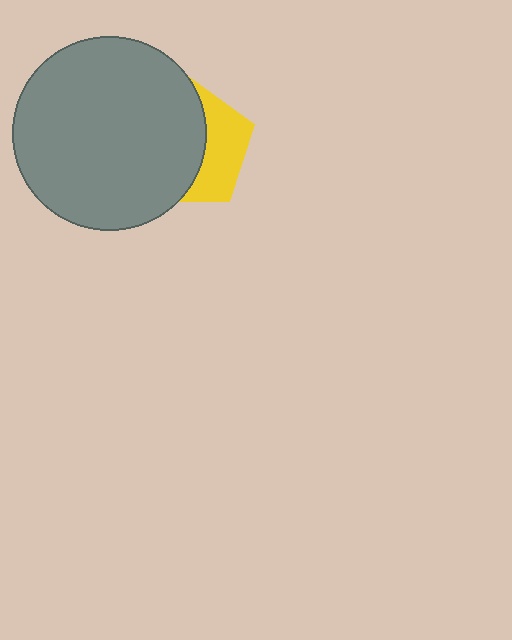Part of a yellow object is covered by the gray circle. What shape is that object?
It is a pentagon.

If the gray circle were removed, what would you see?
You would see the complete yellow pentagon.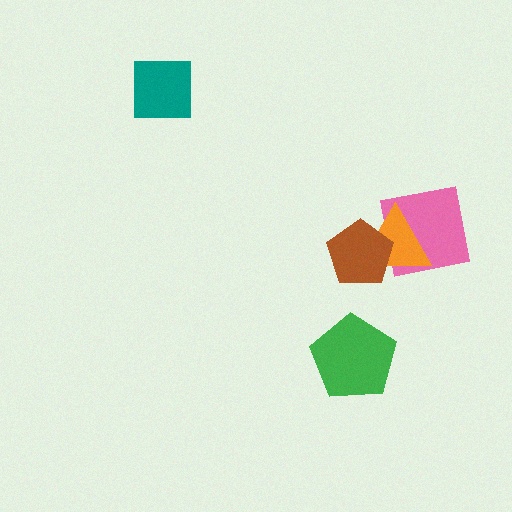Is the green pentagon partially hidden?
No, no other shape covers it.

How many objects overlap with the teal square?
0 objects overlap with the teal square.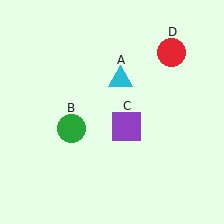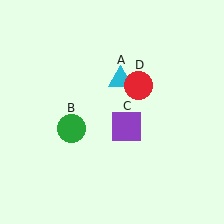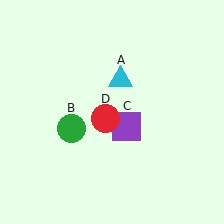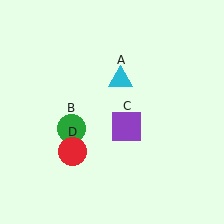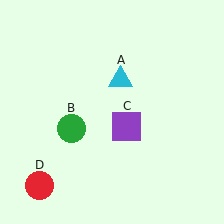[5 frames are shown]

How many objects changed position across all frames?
1 object changed position: red circle (object D).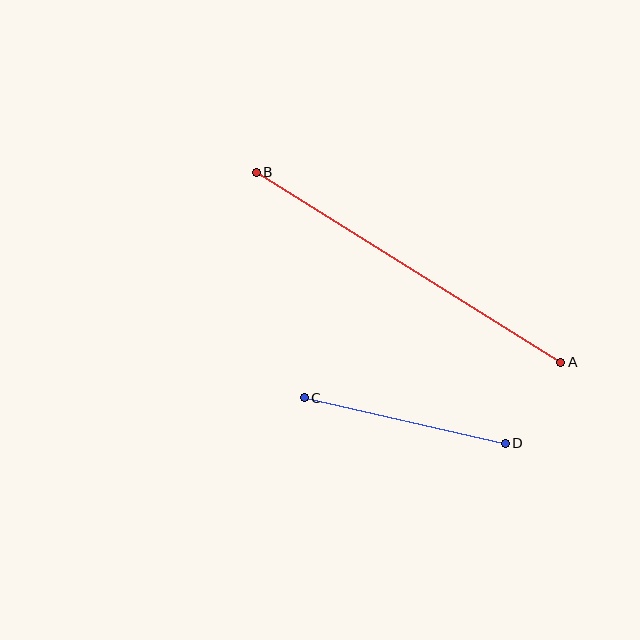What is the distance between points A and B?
The distance is approximately 359 pixels.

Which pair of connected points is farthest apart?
Points A and B are farthest apart.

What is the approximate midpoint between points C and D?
The midpoint is at approximately (405, 421) pixels.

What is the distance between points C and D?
The distance is approximately 206 pixels.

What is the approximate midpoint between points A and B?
The midpoint is at approximately (408, 267) pixels.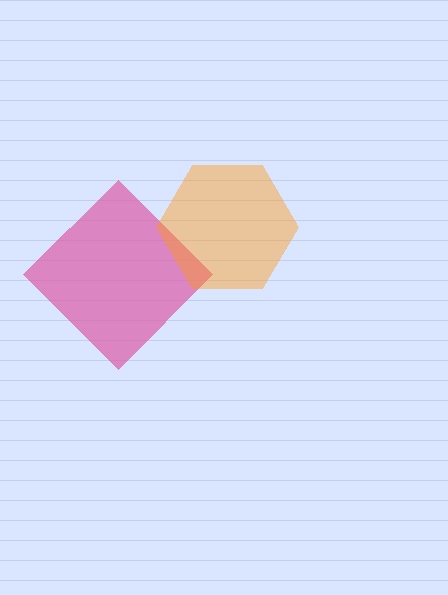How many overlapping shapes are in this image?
There are 2 overlapping shapes in the image.